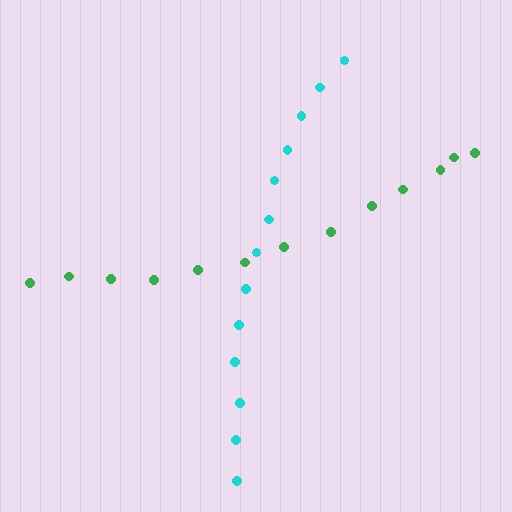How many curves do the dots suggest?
There are 2 distinct paths.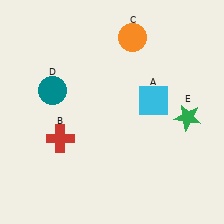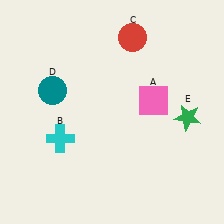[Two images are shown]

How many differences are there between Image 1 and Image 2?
There are 3 differences between the two images.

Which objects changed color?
A changed from cyan to pink. B changed from red to cyan. C changed from orange to red.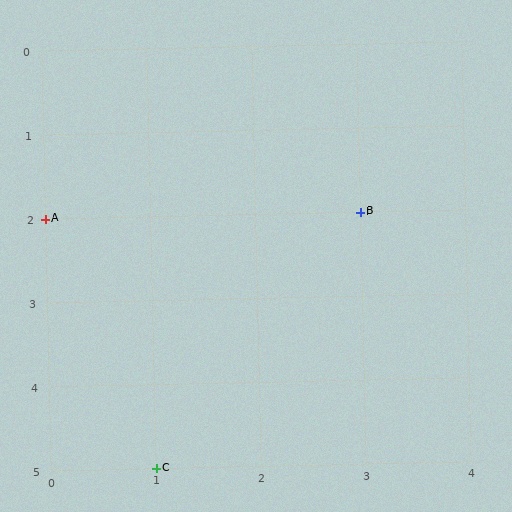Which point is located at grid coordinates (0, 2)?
Point A is at (0, 2).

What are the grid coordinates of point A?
Point A is at grid coordinates (0, 2).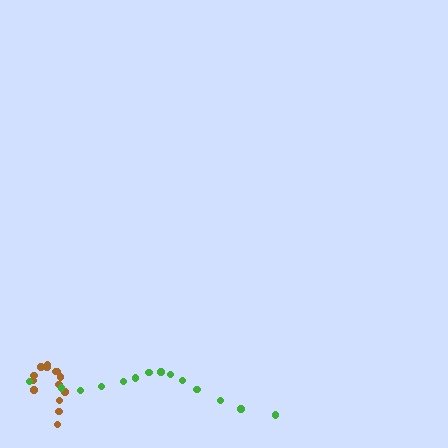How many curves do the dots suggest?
There are 2 distinct paths.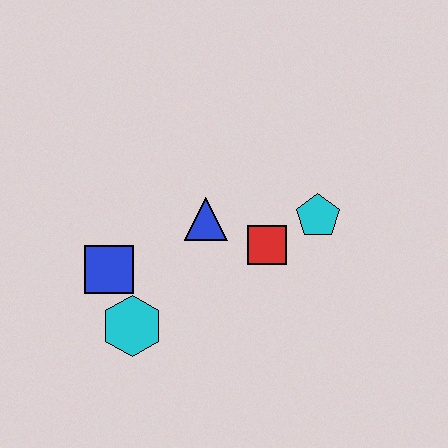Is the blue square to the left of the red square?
Yes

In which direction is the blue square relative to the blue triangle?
The blue square is to the left of the blue triangle.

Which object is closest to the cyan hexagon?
The blue square is closest to the cyan hexagon.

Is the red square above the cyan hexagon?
Yes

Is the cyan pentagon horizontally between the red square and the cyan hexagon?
No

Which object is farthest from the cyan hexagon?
The cyan pentagon is farthest from the cyan hexagon.